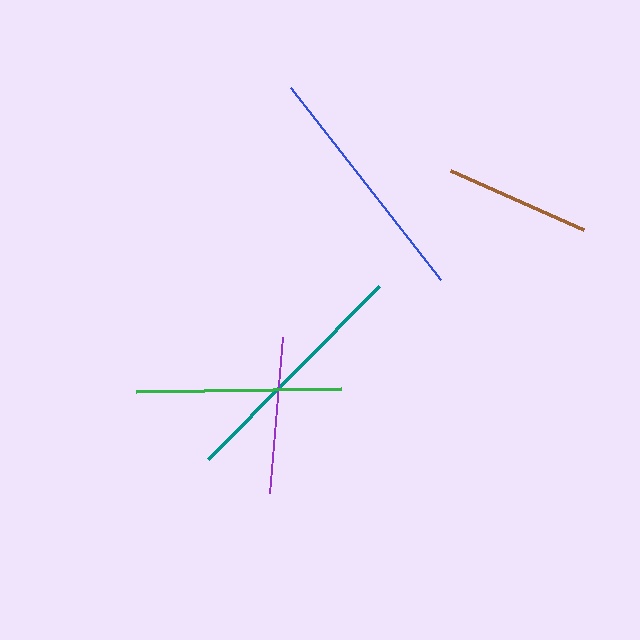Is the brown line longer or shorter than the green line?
The green line is longer than the brown line.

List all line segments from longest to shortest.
From longest to shortest: blue, teal, green, purple, brown.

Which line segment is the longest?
The blue line is the longest at approximately 244 pixels.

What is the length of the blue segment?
The blue segment is approximately 244 pixels long.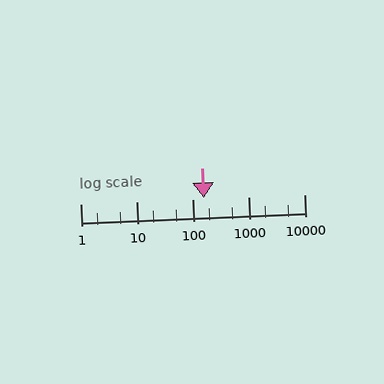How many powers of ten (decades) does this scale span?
The scale spans 4 decades, from 1 to 10000.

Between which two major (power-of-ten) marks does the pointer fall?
The pointer is between 100 and 1000.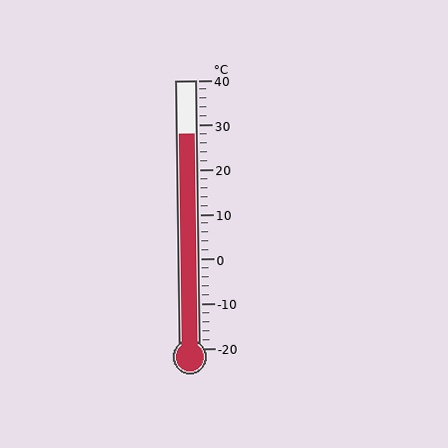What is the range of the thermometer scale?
The thermometer scale ranges from -20°C to 40°C.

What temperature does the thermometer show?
The thermometer shows approximately 28°C.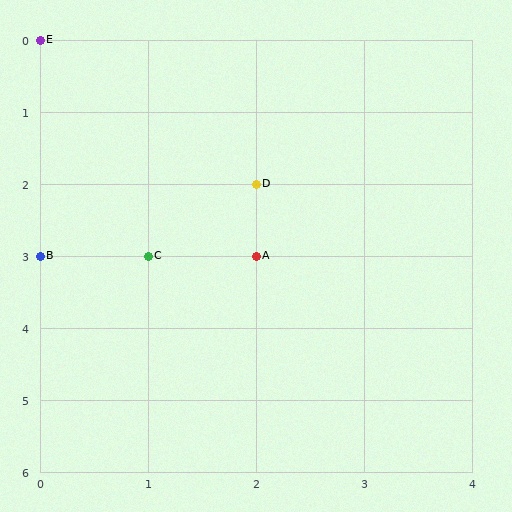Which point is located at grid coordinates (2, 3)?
Point A is at (2, 3).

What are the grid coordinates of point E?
Point E is at grid coordinates (0, 0).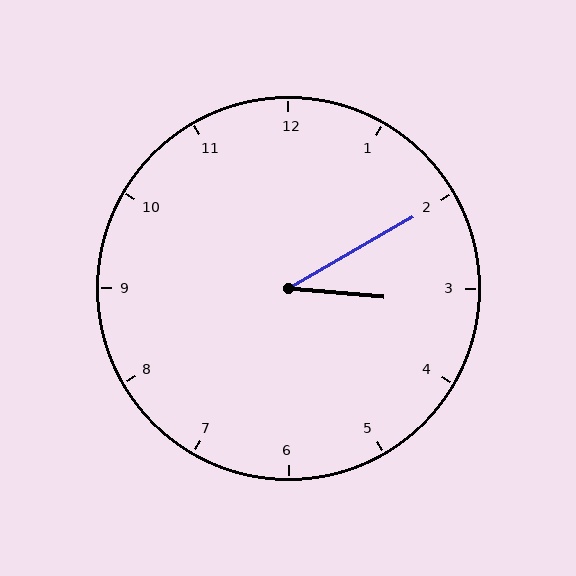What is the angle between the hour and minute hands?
Approximately 35 degrees.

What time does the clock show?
3:10.